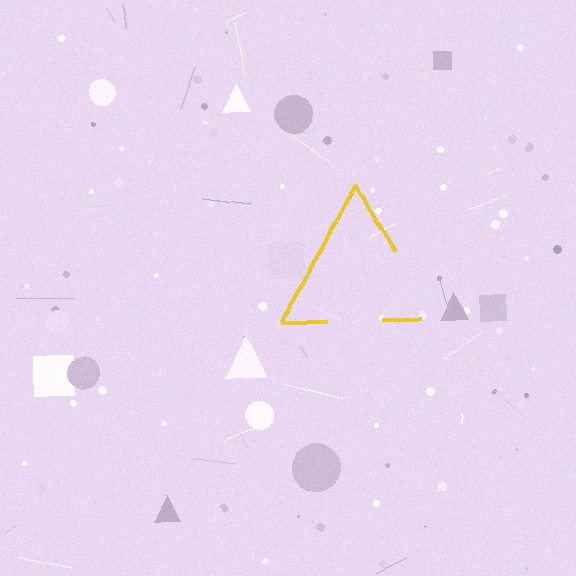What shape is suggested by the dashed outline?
The dashed outline suggests a triangle.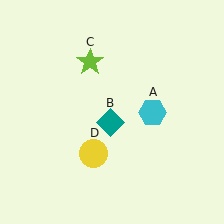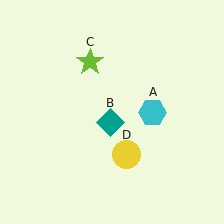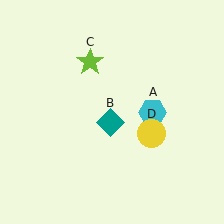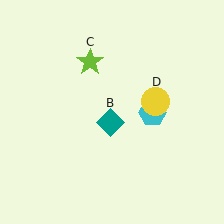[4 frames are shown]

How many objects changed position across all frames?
1 object changed position: yellow circle (object D).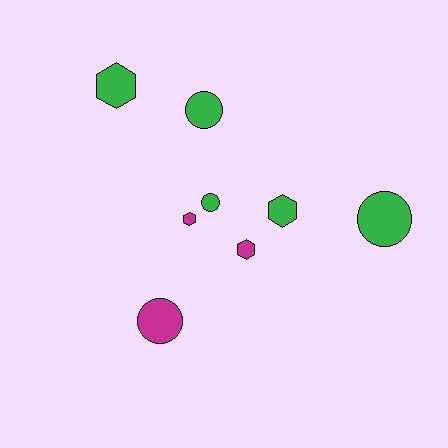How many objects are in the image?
There are 8 objects.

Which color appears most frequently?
Green, with 5 objects.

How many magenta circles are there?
There is 1 magenta circle.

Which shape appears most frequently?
Hexagon, with 4 objects.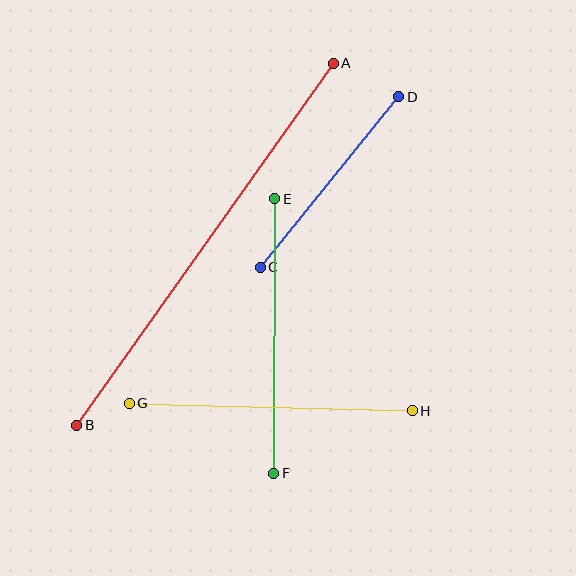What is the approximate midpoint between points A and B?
The midpoint is at approximately (205, 244) pixels.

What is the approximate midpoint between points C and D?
The midpoint is at approximately (329, 182) pixels.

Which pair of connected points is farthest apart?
Points A and B are farthest apart.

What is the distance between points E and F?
The distance is approximately 274 pixels.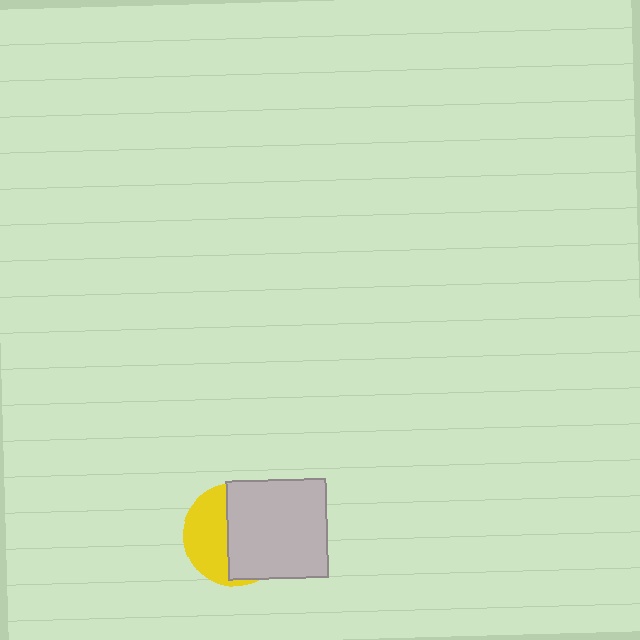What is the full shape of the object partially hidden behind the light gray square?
The partially hidden object is a yellow circle.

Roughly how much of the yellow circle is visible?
A small part of it is visible (roughly 43%).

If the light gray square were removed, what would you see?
You would see the complete yellow circle.